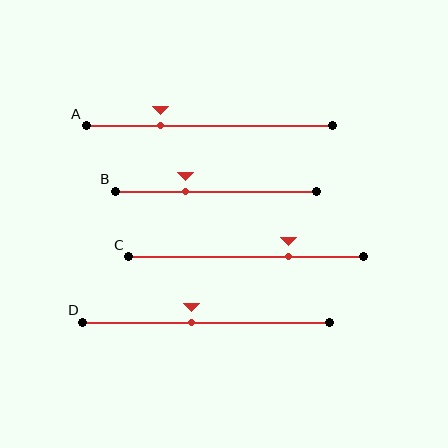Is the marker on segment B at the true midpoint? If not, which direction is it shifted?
No, the marker on segment B is shifted to the left by about 15% of the segment length.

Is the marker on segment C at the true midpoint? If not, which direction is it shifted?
No, the marker on segment C is shifted to the right by about 18% of the segment length.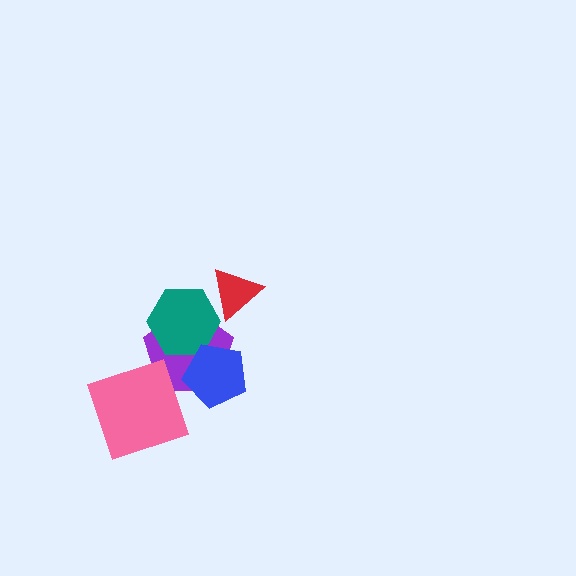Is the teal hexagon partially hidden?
Yes, it is partially covered by another shape.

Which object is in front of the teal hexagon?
The blue pentagon is in front of the teal hexagon.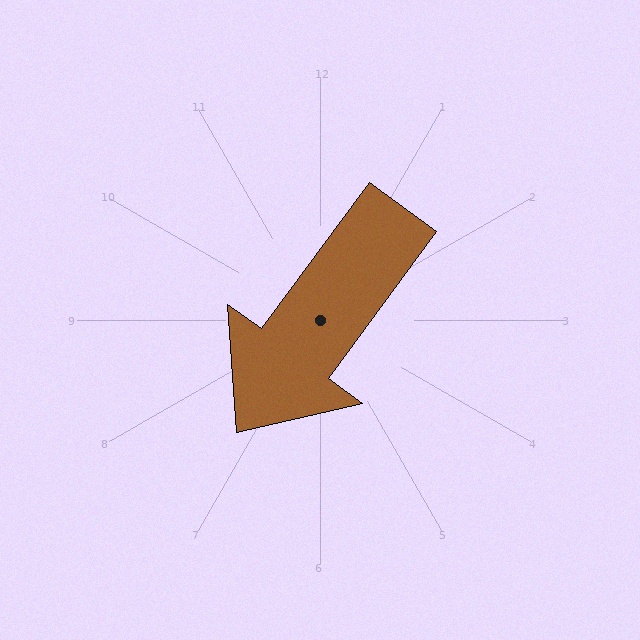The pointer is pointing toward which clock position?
Roughly 7 o'clock.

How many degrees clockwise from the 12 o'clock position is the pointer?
Approximately 216 degrees.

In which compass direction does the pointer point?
Southwest.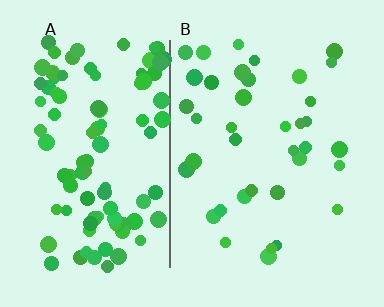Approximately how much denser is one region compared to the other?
Approximately 2.7× — region A over region B.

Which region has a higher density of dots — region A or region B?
A (the left).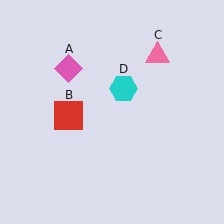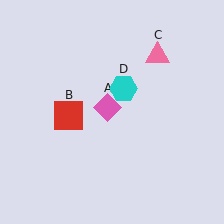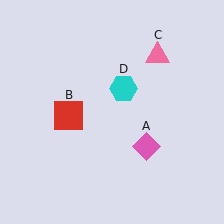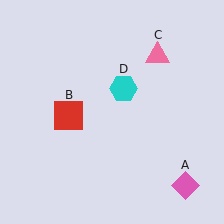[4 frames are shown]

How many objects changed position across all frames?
1 object changed position: pink diamond (object A).